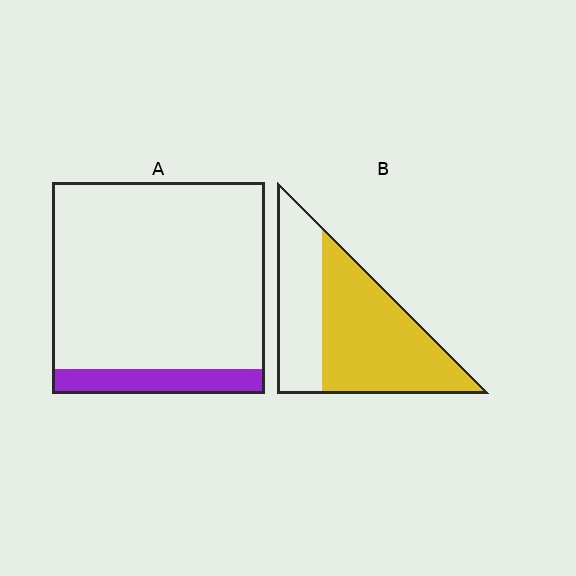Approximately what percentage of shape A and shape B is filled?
A is approximately 10% and B is approximately 60%.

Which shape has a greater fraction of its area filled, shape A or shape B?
Shape B.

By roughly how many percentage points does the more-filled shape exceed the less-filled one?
By roughly 50 percentage points (B over A).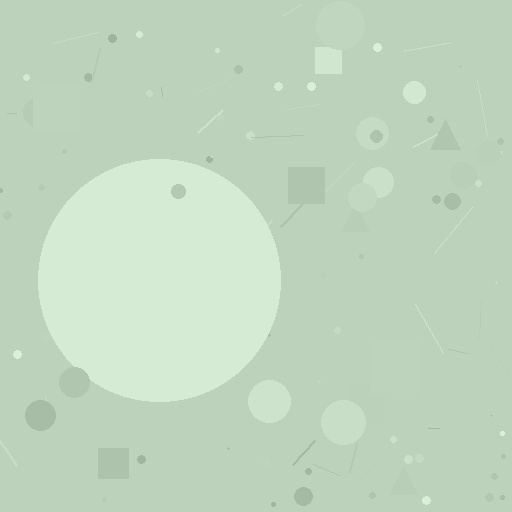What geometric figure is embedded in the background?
A circle is embedded in the background.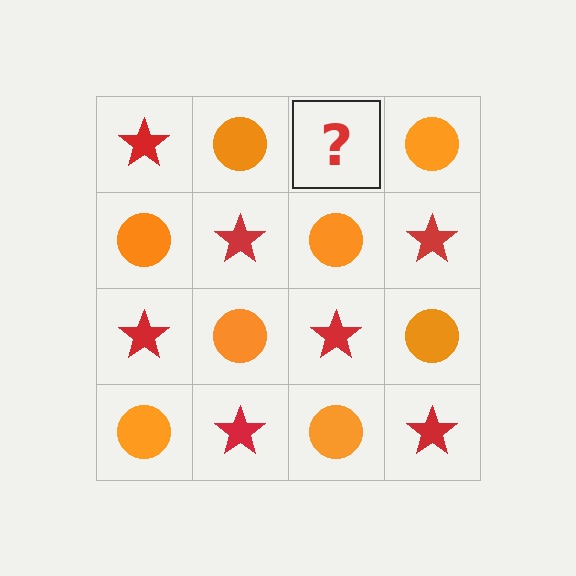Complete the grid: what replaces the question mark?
The question mark should be replaced with a red star.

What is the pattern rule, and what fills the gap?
The rule is that it alternates red star and orange circle in a checkerboard pattern. The gap should be filled with a red star.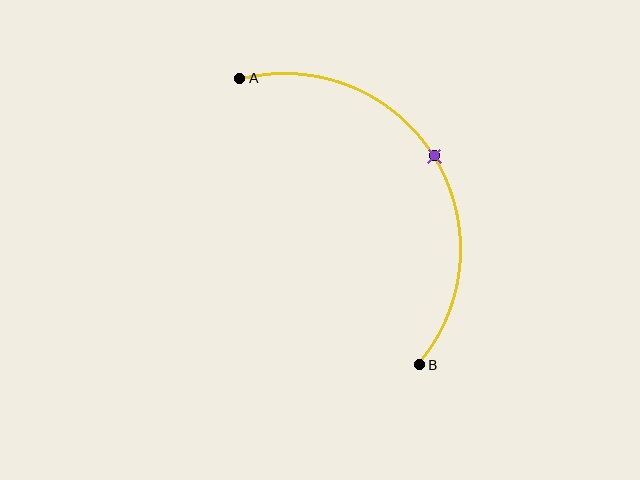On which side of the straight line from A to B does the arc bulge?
The arc bulges to the right of the straight line connecting A and B.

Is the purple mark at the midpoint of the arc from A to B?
Yes. The purple mark lies on the arc at equal arc-length from both A and B — it is the arc midpoint.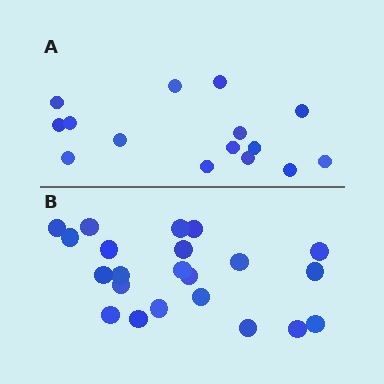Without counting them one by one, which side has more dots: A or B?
Region B (the bottom region) has more dots.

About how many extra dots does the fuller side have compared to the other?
Region B has roughly 8 or so more dots than region A.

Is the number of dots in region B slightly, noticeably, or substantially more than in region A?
Region B has substantially more. The ratio is roughly 1.5 to 1.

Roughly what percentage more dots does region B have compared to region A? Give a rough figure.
About 45% more.